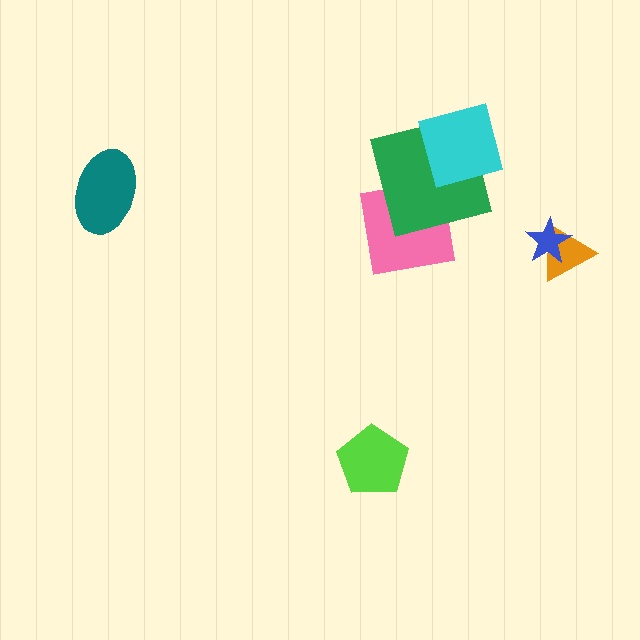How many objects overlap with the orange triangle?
1 object overlaps with the orange triangle.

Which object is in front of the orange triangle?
The blue star is in front of the orange triangle.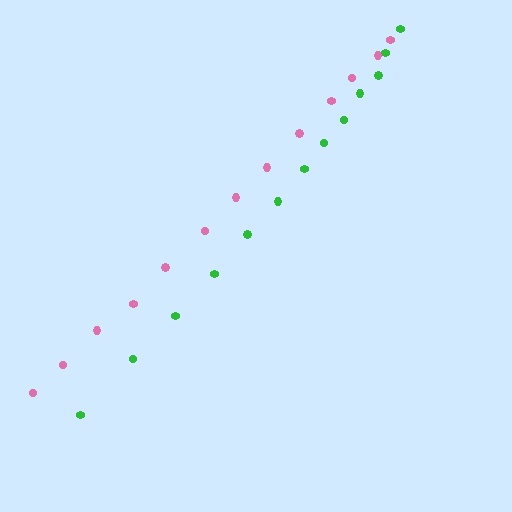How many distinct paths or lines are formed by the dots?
There are 2 distinct paths.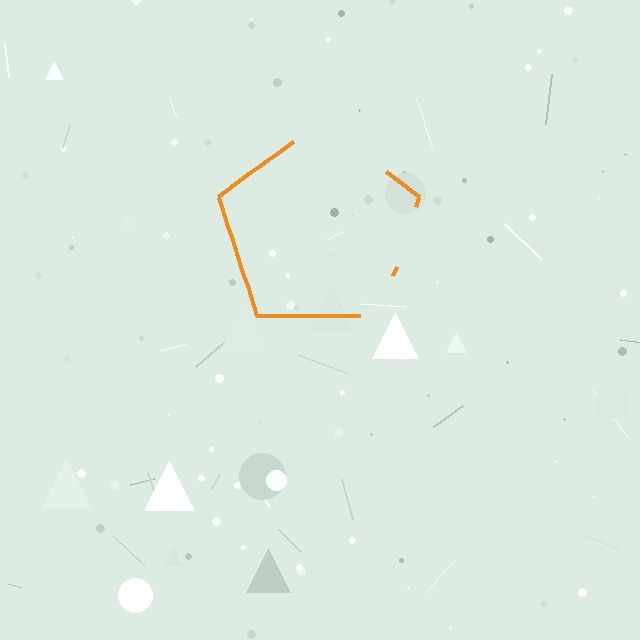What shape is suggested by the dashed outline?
The dashed outline suggests a pentagon.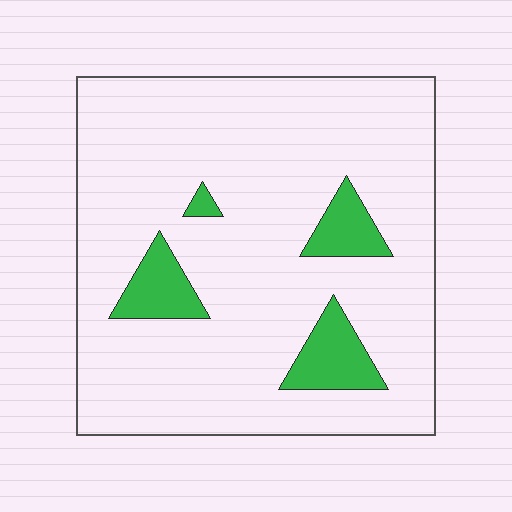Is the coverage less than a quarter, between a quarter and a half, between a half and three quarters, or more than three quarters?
Less than a quarter.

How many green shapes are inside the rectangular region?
4.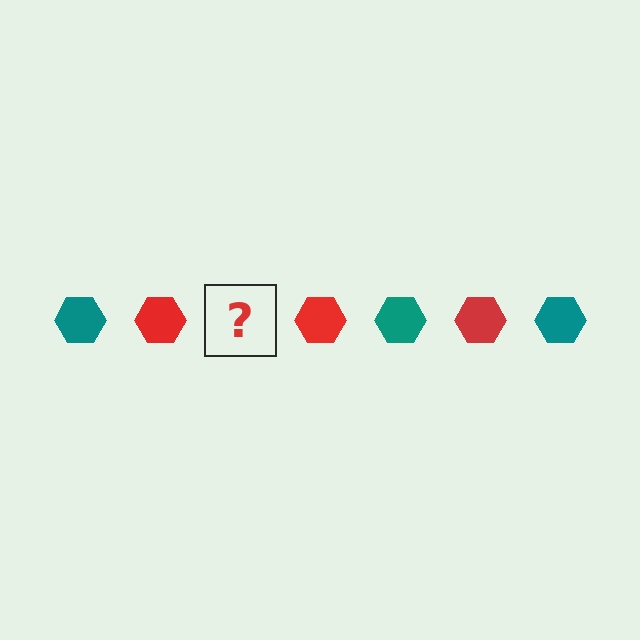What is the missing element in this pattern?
The missing element is a teal hexagon.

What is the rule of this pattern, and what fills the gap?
The rule is that the pattern cycles through teal, red hexagons. The gap should be filled with a teal hexagon.